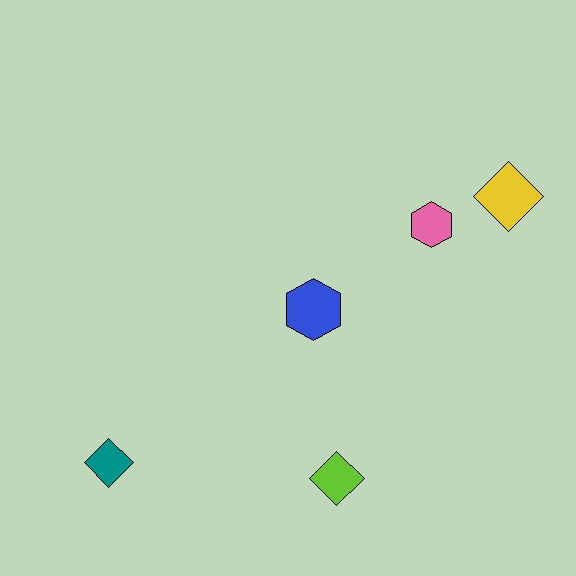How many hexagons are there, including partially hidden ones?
There are 2 hexagons.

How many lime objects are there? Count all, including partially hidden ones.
There is 1 lime object.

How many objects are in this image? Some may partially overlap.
There are 5 objects.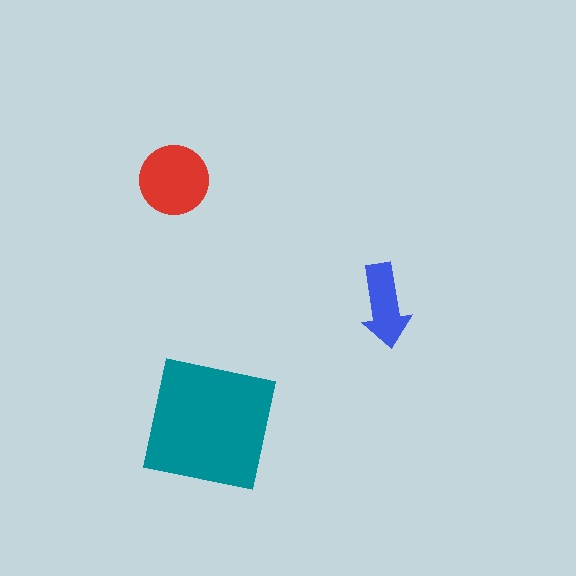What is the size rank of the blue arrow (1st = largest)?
3rd.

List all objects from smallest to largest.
The blue arrow, the red circle, the teal square.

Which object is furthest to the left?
The red circle is leftmost.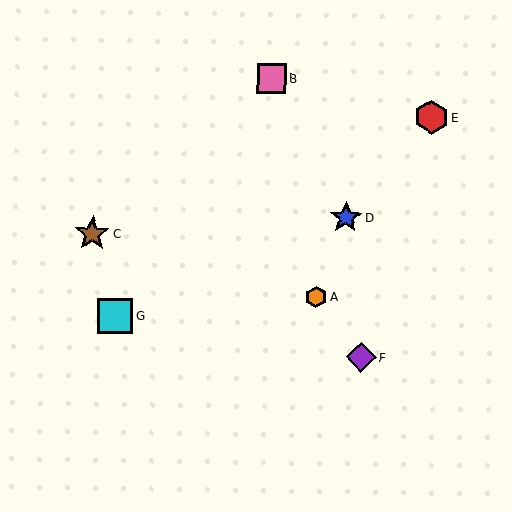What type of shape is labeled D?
Shape D is a blue star.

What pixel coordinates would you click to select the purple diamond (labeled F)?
Click at (361, 357) to select the purple diamond F.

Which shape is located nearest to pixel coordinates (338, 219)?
The blue star (labeled D) at (346, 218) is nearest to that location.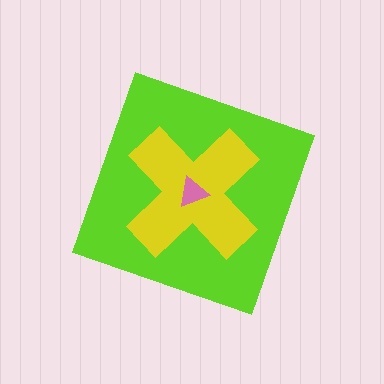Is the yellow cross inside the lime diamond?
Yes.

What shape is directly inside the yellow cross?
The pink triangle.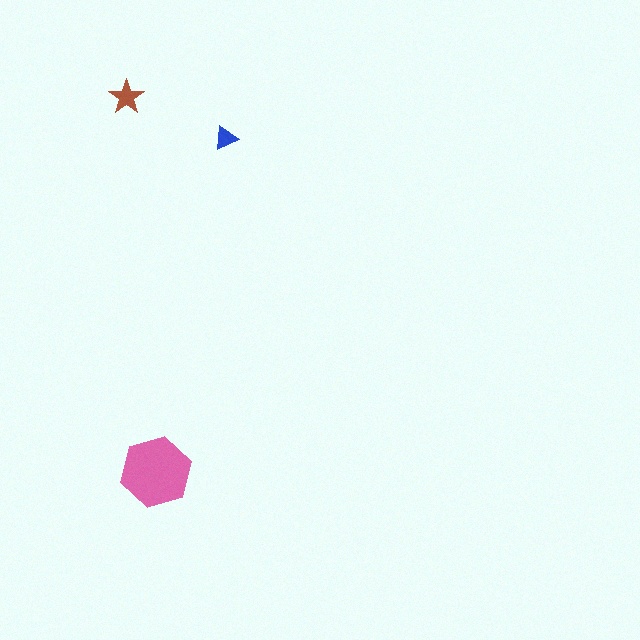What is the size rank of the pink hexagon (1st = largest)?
1st.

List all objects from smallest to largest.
The blue triangle, the brown star, the pink hexagon.